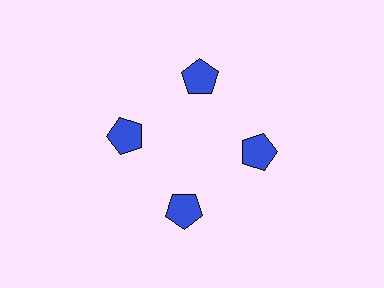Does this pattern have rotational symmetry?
Yes, this pattern has 4-fold rotational symmetry. It looks the same after rotating 90 degrees around the center.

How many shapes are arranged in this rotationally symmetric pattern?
There are 4 shapes, arranged in 4 groups of 1.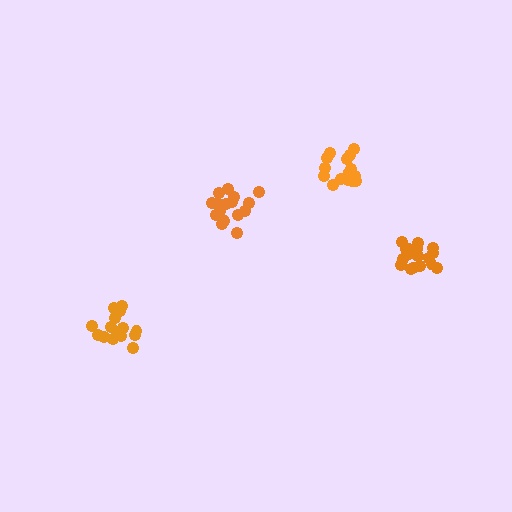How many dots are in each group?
Group 1: 17 dots, Group 2: 15 dots, Group 3: 18 dots, Group 4: 17 dots (67 total).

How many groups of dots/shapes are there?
There are 4 groups.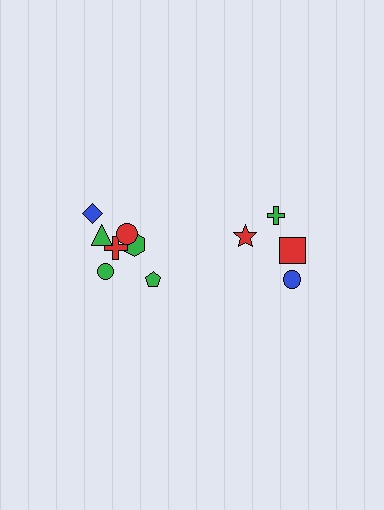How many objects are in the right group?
There are 5 objects.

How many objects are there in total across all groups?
There are 12 objects.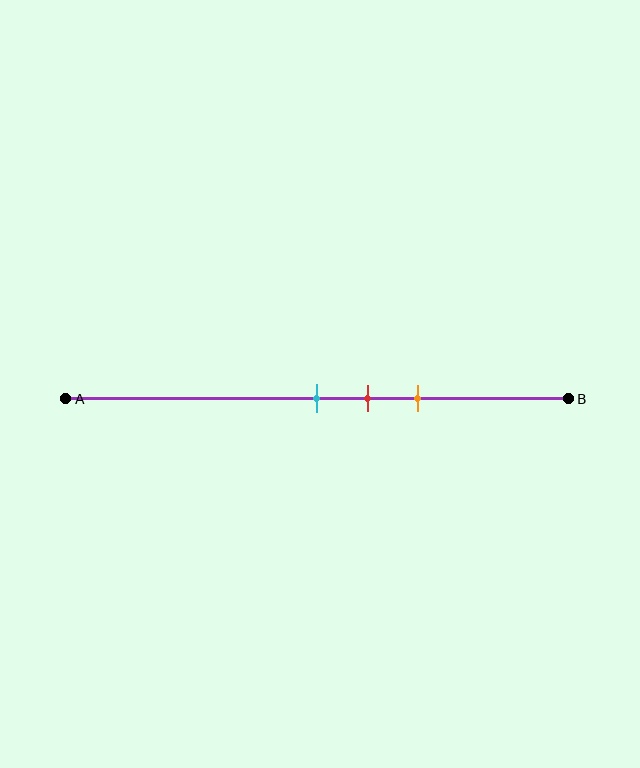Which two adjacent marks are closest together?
The cyan and red marks are the closest adjacent pair.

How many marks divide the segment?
There are 3 marks dividing the segment.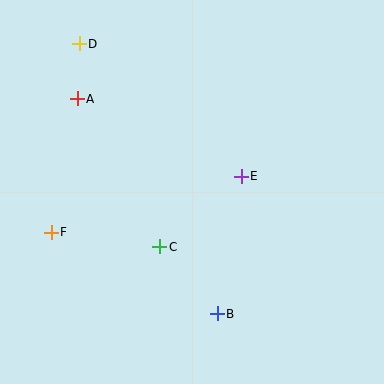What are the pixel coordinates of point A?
Point A is at (77, 99).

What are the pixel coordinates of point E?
Point E is at (241, 176).